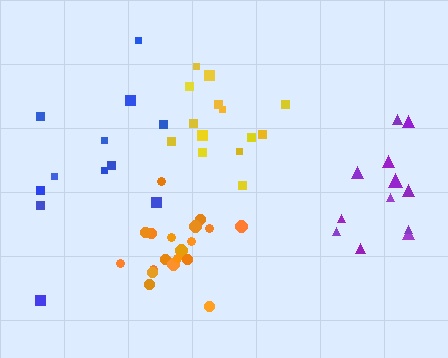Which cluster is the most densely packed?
Orange.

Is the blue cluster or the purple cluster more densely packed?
Purple.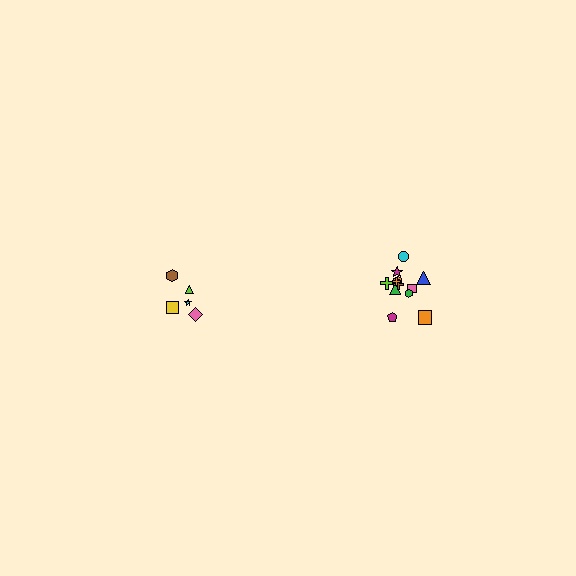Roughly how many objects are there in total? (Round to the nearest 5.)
Roughly 15 objects in total.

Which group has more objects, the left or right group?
The right group.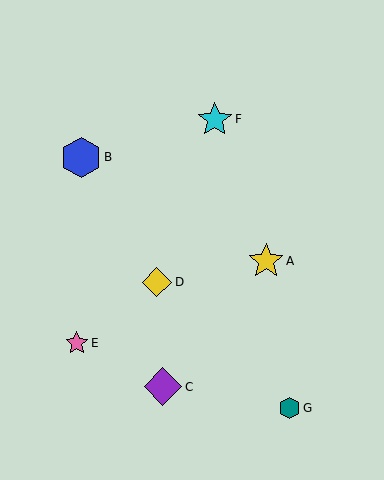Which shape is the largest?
The blue hexagon (labeled B) is the largest.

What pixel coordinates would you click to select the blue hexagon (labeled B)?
Click at (81, 157) to select the blue hexagon B.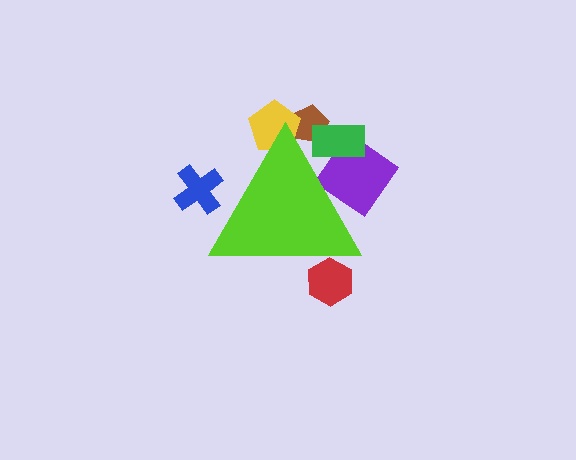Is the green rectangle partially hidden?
Yes, the green rectangle is partially hidden behind the lime triangle.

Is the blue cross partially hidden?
Yes, the blue cross is partially hidden behind the lime triangle.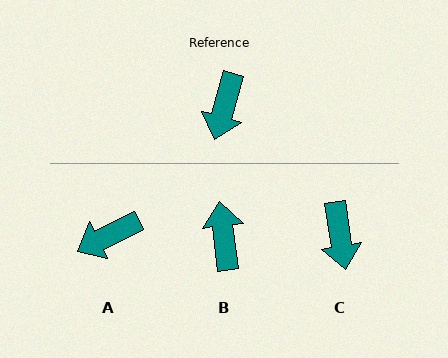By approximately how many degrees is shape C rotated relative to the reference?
Approximately 24 degrees counter-clockwise.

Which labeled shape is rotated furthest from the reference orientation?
B, about 158 degrees away.